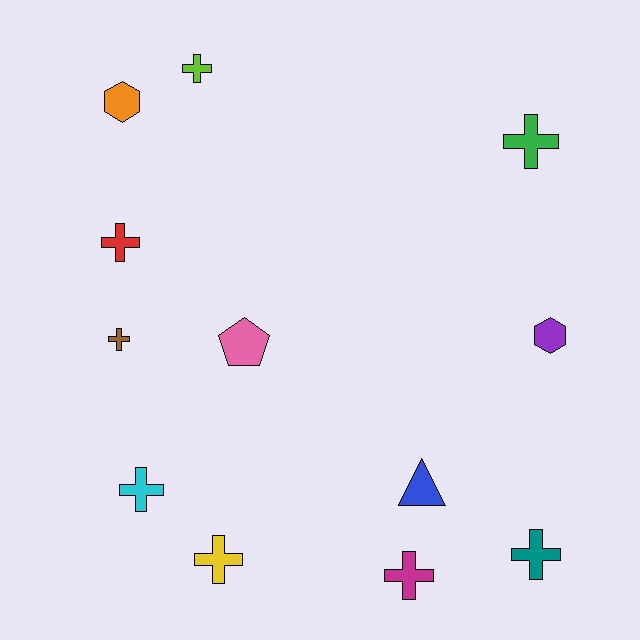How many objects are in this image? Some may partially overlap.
There are 12 objects.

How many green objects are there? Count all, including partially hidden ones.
There is 1 green object.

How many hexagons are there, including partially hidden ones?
There are 2 hexagons.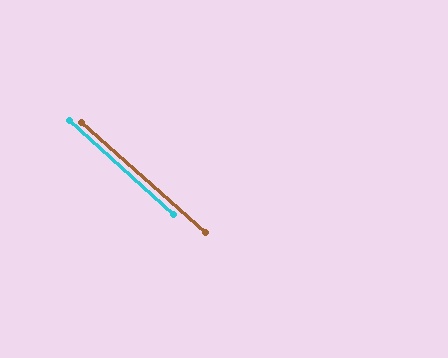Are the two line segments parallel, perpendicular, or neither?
Parallel — their directions differ by only 0.6°.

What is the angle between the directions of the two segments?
Approximately 1 degree.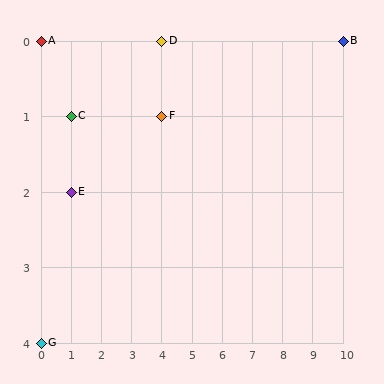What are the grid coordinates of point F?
Point F is at grid coordinates (4, 1).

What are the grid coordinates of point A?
Point A is at grid coordinates (0, 0).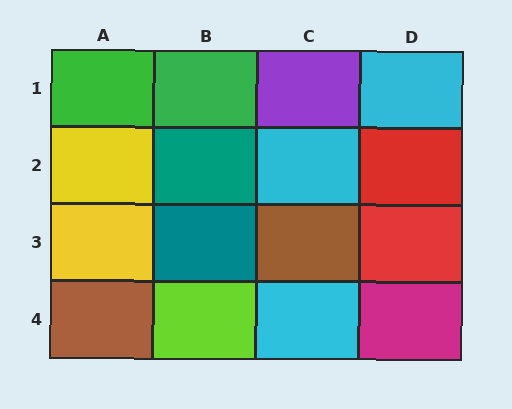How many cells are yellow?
2 cells are yellow.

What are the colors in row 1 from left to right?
Green, green, purple, cyan.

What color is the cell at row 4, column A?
Brown.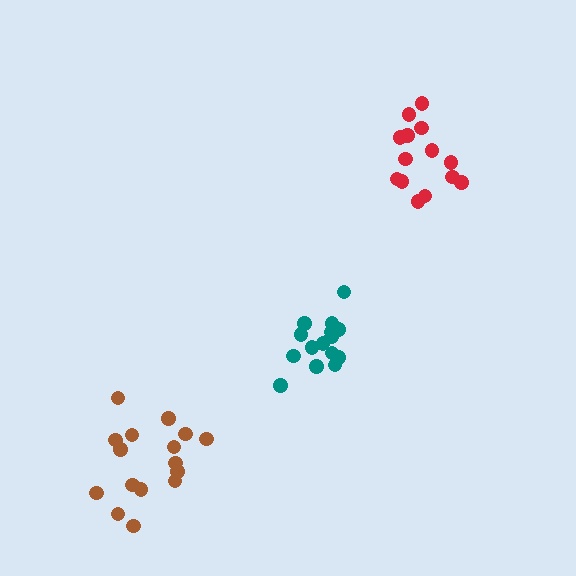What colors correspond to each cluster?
The clusters are colored: red, teal, brown.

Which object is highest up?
The red cluster is topmost.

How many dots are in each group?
Group 1: 14 dots, Group 2: 15 dots, Group 3: 16 dots (45 total).